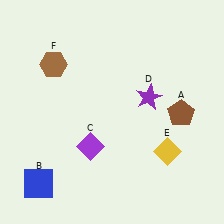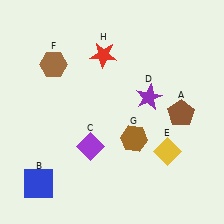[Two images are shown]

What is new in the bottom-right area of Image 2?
A brown hexagon (G) was added in the bottom-right area of Image 2.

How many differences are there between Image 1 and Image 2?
There are 2 differences between the two images.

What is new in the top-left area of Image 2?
A red star (H) was added in the top-left area of Image 2.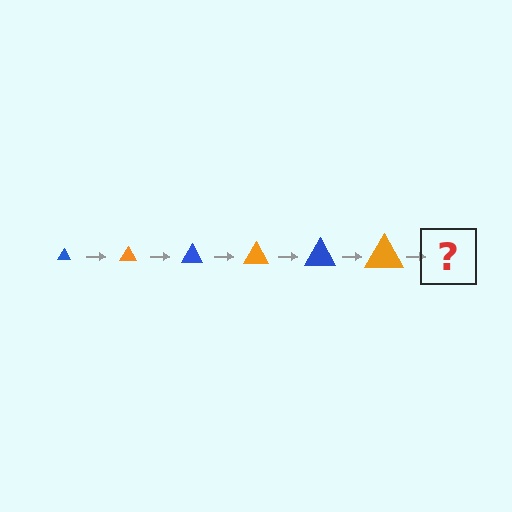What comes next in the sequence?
The next element should be a blue triangle, larger than the previous one.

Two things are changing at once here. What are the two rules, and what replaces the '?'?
The two rules are that the triangle grows larger each step and the color cycles through blue and orange. The '?' should be a blue triangle, larger than the previous one.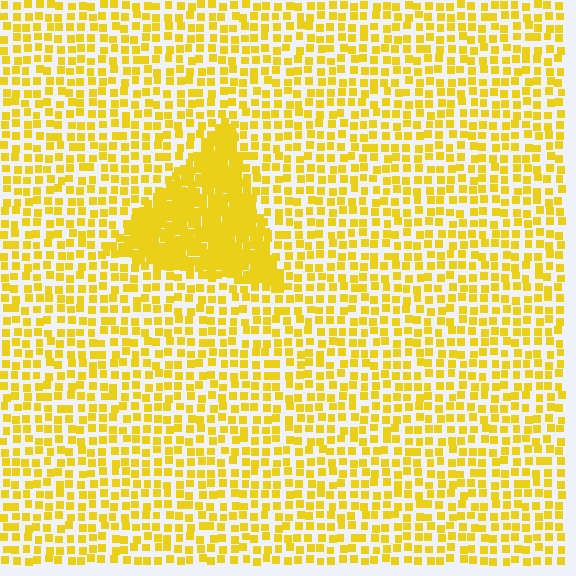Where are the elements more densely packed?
The elements are more densely packed inside the triangle boundary.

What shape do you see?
I see a triangle.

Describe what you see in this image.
The image contains small yellow elements arranged at two different densities. A triangle-shaped region is visible where the elements are more densely packed than the surrounding area.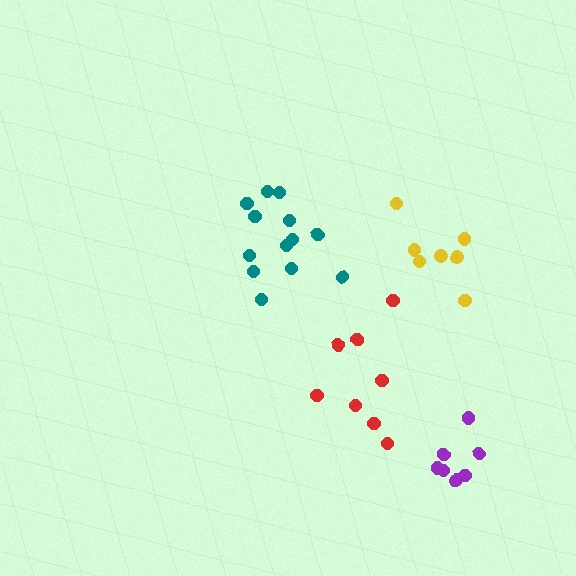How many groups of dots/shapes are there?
There are 4 groups.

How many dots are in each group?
Group 1: 13 dots, Group 2: 7 dots, Group 3: 7 dots, Group 4: 8 dots (35 total).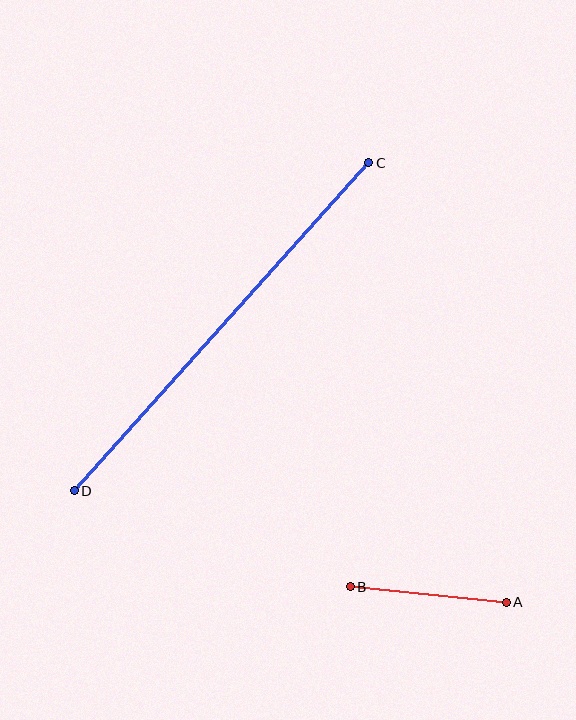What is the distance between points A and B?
The distance is approximately 157 pixels.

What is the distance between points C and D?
The distance is approximately 441 pixels.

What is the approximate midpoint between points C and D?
The midpoint is at approximately (221, 327) pixels.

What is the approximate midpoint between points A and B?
The midpoint is at approximately (428, 595) pixels.